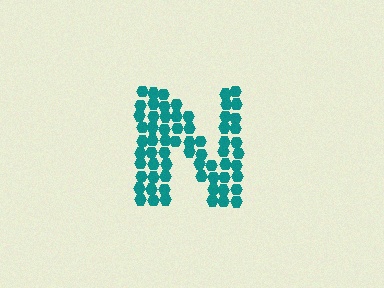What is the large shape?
The large shape is the letter N.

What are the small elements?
The small elements are hexagons.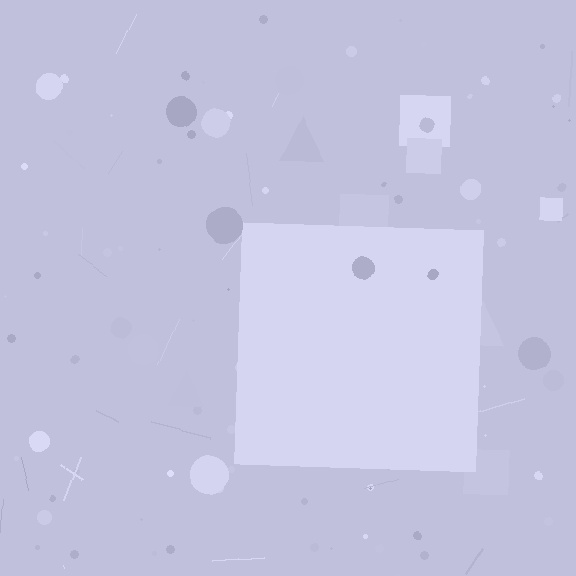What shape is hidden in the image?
A square is hidden in the image.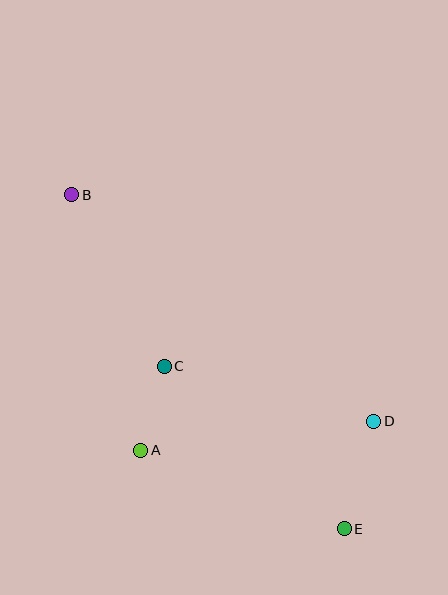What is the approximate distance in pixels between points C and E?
The distance between C and E is approximately 242 pixels.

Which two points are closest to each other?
Points A and C are closest to each other.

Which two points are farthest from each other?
Points B and E are farthest from each other.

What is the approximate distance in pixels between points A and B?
The distance between A and B is approximately 265 pixels.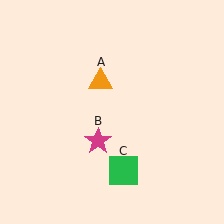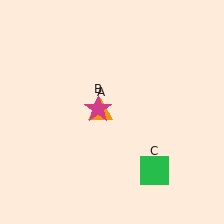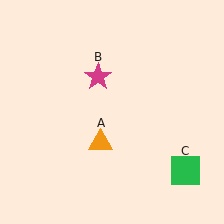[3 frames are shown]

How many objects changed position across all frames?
3 objects changed position: orange triangle (object A), magenta star (object B), green square (object C).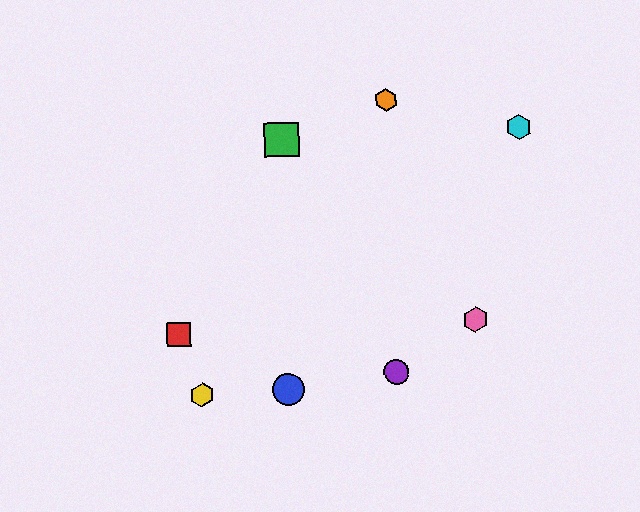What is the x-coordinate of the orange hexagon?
The orange hexagon is at x≈386.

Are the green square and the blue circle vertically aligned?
Yes, both are at x≈281.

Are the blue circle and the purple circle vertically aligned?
No, the blue circle is at x≈289 and the purple circle is at x≈396.